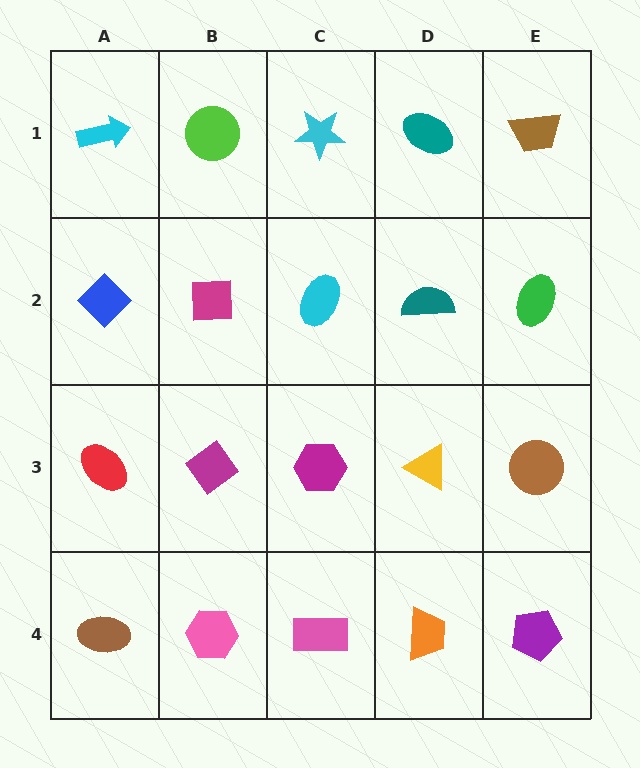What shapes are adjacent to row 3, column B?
A magenta square (row 2, column B), a pink hexagon (row 4, column B), a red ellipse (row 3, column A), a magenta hexagon (row 3, column C).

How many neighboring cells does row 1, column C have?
3.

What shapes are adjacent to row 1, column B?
A magenta square (row 2, column B), a cyan arrow (row 1, column A), a cyan star (row 1, column C).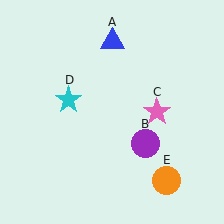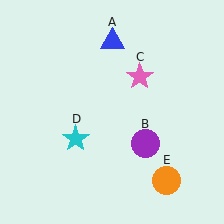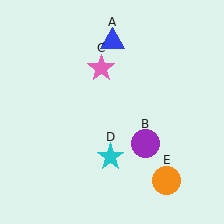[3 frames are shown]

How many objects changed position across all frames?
2 objects changed position: pink star (object C), cyan star (object D).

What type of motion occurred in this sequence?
The pink star (object C), cyan star (object D) rotated counterclockwise around the center of the scene.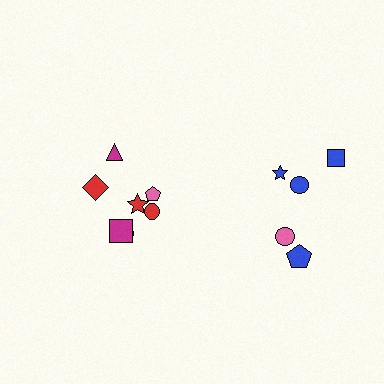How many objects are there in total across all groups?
There are 12 objects.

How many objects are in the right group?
There are 5 objects.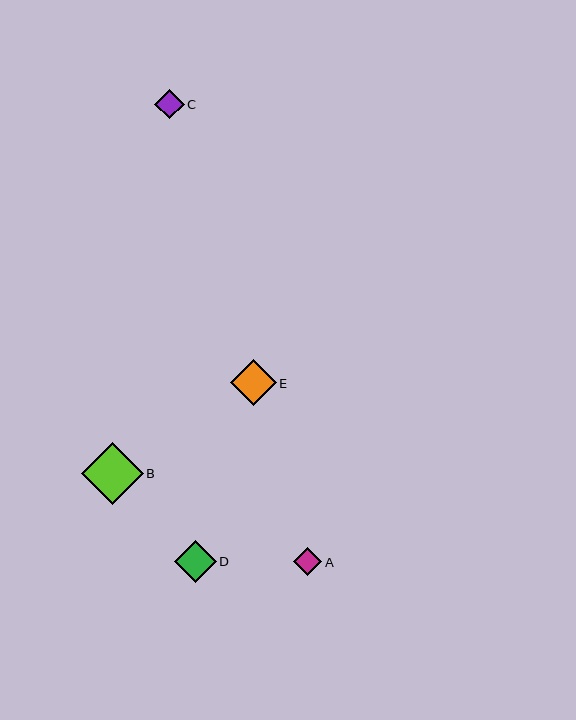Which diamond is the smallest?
Diamond A is the smallest with a size of approximately 28 pixels.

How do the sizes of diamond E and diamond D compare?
Diamond E and diamond D are approximately the same size.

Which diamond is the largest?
Diamond B is the largest with a size of approximately 62 pixels.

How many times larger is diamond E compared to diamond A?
Diamond E is approximately 1.6 times the size of diamond A.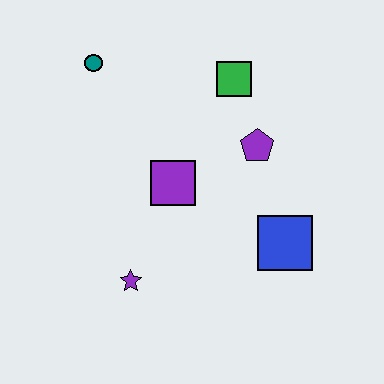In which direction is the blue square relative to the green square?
The blue square is below the green square.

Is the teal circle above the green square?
Yes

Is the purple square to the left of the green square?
Yes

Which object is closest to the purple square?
The purple pentagon is closest to the purple square.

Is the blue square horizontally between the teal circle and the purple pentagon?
No